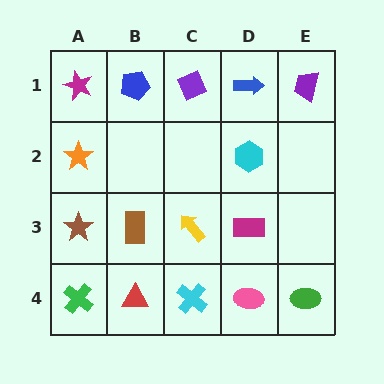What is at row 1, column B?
A blue pentagon.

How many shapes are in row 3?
4 shapes.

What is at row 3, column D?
A magenta rectangle.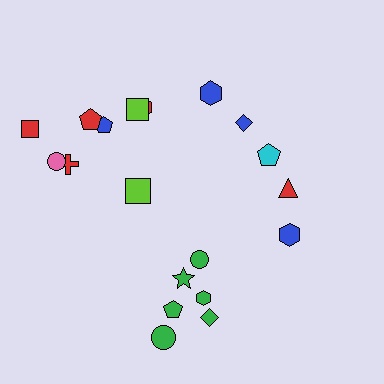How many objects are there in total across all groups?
There are 19 objects.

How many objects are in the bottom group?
There are 6 objects.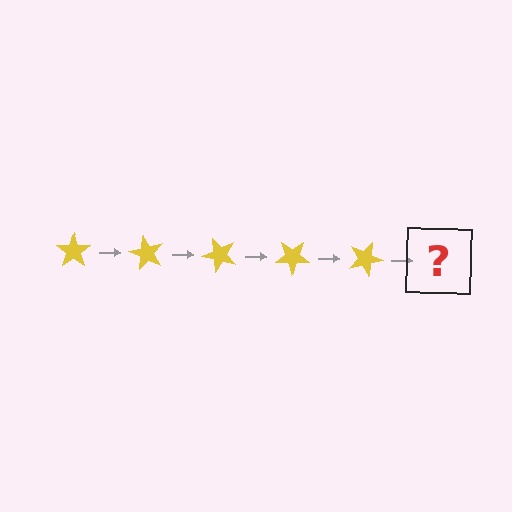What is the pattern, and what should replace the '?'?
The pattern is that the star rotates 60 degrees each step. The '?' should be a yellow star rotated 300 degrees.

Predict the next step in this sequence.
The next step is a yellow star rotated 300 degrees.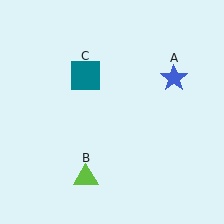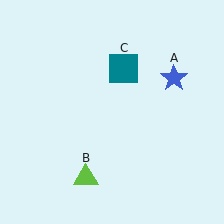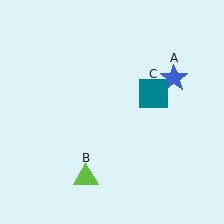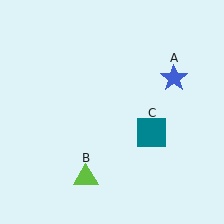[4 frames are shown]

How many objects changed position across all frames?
1 object changed position: teal square (object C).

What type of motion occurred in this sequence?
The teal square (object C) rotated clockwise around the center of the scene.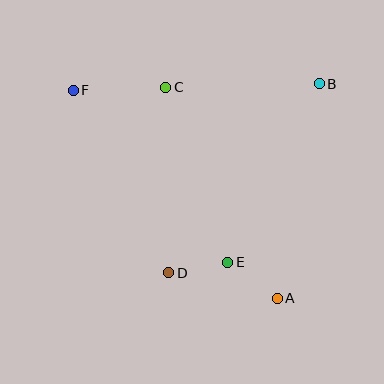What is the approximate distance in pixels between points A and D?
The distance between A and D is approximately 111 pixels.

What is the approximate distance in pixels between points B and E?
The distance between B and E is approximately 201 pixels.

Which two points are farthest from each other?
Points A and F are farthest from each other.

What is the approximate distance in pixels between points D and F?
The distance between D and F is approximately 206 pixels.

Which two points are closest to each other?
Points D and E are closest to each other.